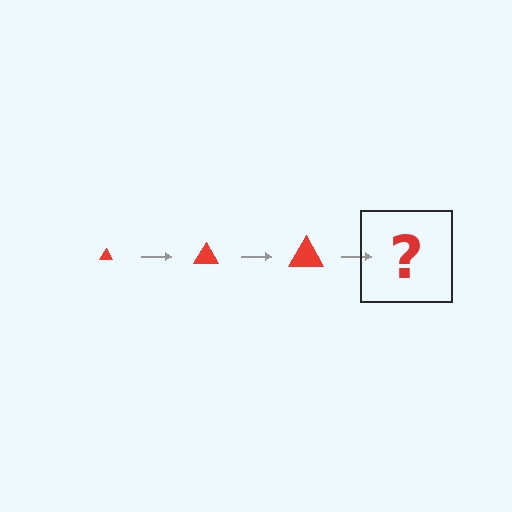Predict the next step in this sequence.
The next step is a red triangle, larger than the previous one.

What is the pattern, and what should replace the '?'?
The pattern is that the triangle gets progressively larger each step. The '?' should be a red triangle, larger than the previous one.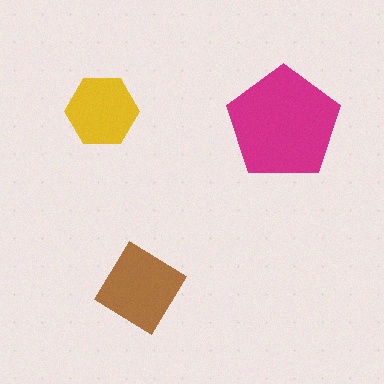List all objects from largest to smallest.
The magenta pentagon, the brown diamond, the yellow hexagon.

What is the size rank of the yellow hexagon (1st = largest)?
3rd.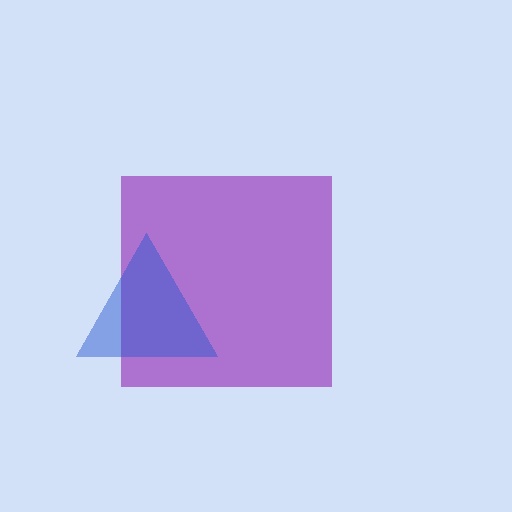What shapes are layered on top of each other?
The layered shapes are: a purple square, a blue triangle.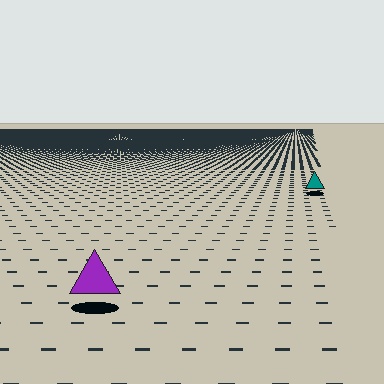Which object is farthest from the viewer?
The teal triangle is farthest from the viewer. It appears smaller and the ground texture around it is denser.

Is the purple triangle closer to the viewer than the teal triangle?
Yes. The purple triangle is closer — you can tell from the texture gradient: the ground texture is coarser near it.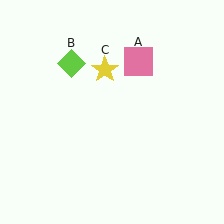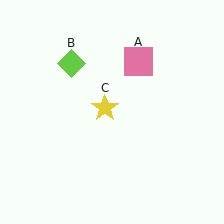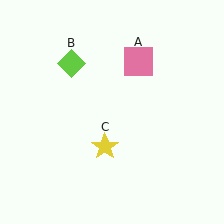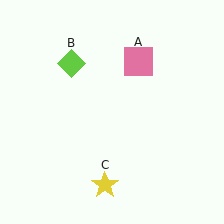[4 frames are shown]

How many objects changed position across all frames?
1 object changed position: yellow star (object C).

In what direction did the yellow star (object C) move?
The yellow star (object C) moved down.